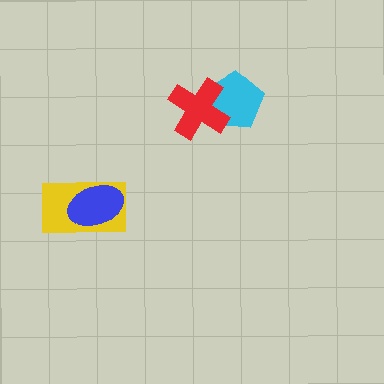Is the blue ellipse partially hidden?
No, no other shape covers it.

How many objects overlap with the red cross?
1 object overlaps with the red cross.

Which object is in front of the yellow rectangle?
The blue ellipse is in front of the yellow rectangle.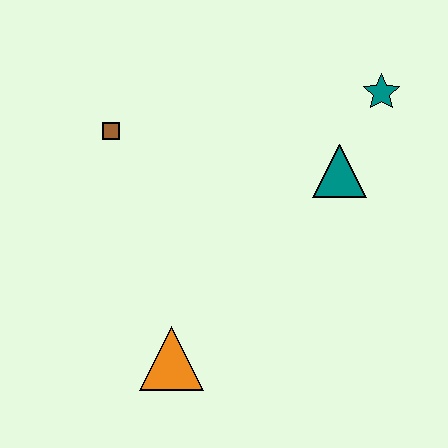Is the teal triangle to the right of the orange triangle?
Yes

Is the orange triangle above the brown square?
No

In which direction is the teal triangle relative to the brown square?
The teal triangle is to the right of the brown square.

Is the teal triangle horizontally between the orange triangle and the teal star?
Yes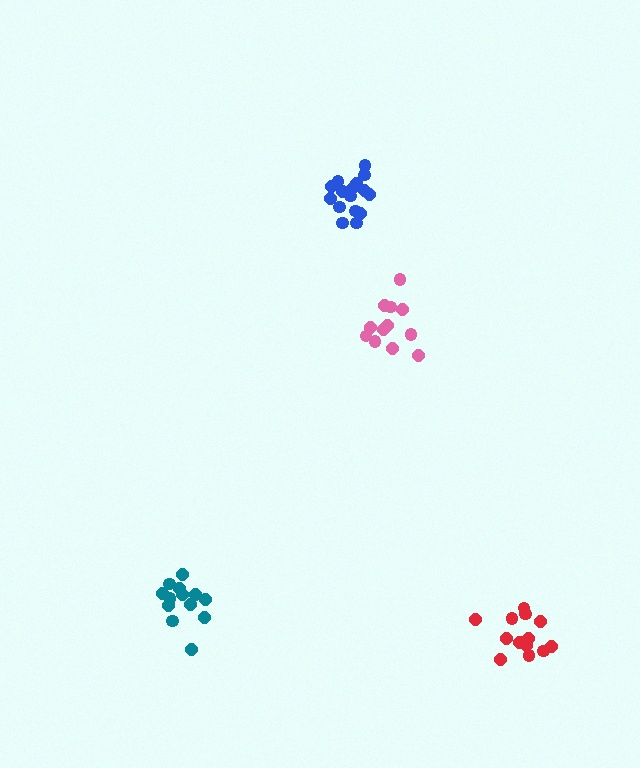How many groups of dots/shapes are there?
There are 4 groups.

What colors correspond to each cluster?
The clusters are colored: pink, teal, blue, red.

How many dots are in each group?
Group 1: 12 dots, Group 2: 13 dots, Group 3: 17 dots, Group 4: 13 dots (55 total).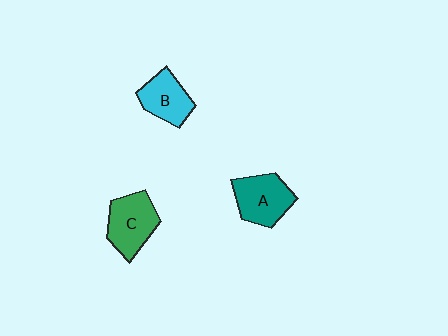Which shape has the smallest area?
Shape B (cyan).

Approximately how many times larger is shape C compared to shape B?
Approximately 1.2 times.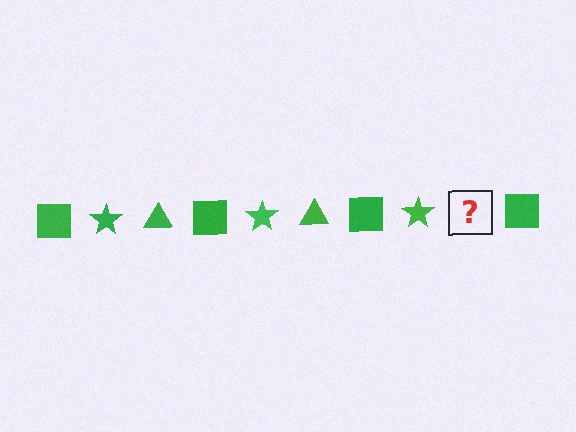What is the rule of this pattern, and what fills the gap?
The rule is that the pattern cycles through square, star, triangle shapes in green. The gap should be filled with a green triangle.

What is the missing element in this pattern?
The missing element is a green triangle.